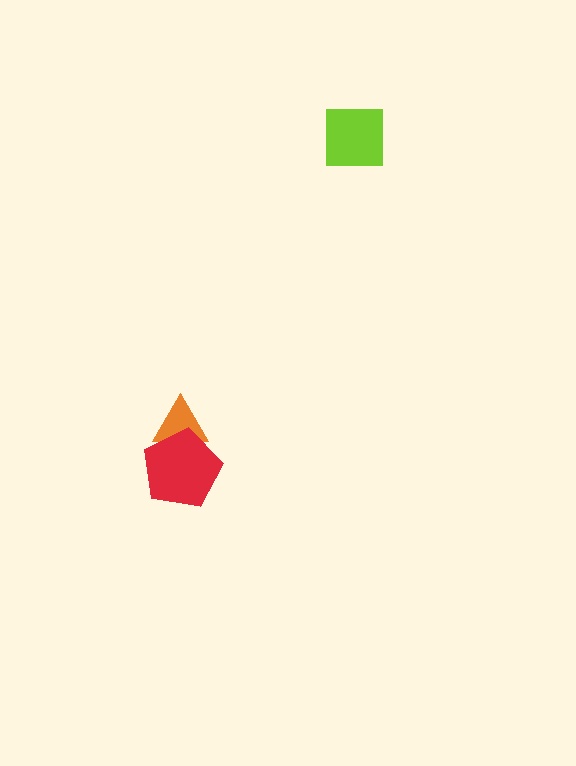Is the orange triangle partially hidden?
Yes, it is partially covered by another shape.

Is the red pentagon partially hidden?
No, no other shape covers it.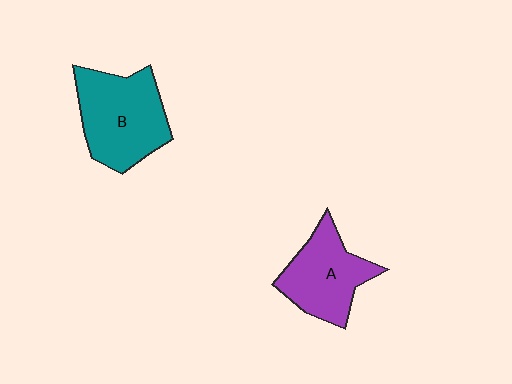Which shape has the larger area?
Shape B (teal).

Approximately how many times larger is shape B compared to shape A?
Approximately 1.2 times.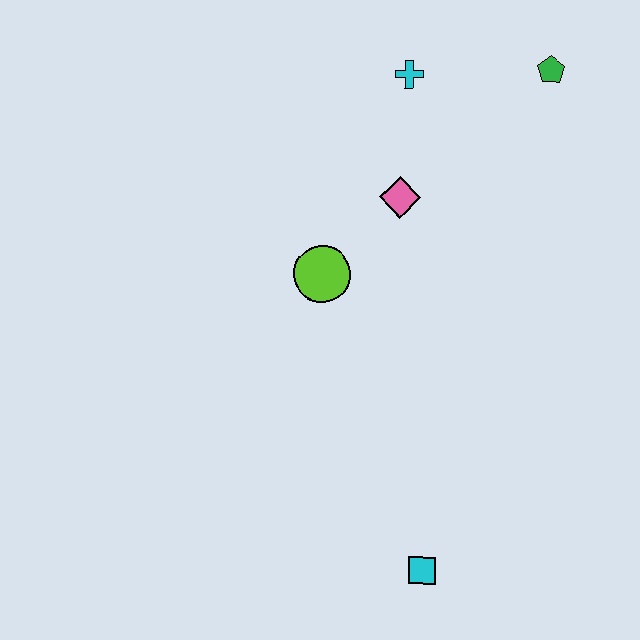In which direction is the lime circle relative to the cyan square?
The lime circle is above the cyan square.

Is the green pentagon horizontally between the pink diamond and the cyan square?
No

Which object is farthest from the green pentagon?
The cyan square is farthest from the green pentagon.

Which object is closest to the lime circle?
The pink diamond is closest to the lime circle.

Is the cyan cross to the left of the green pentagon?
Yes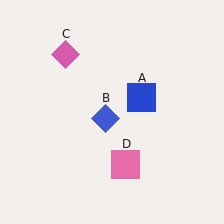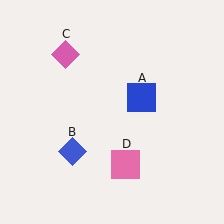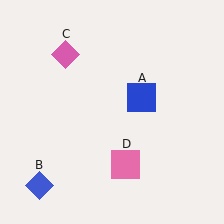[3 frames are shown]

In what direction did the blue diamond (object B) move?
The blue diamond (object B) moved down and to the left.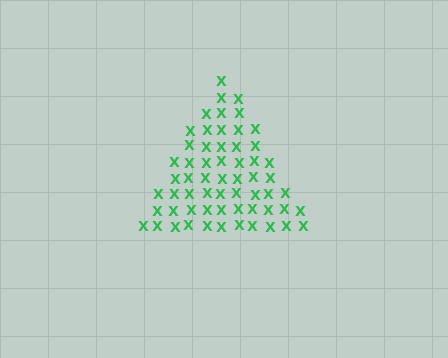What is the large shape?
The large shape is a triangle.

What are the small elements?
The small elements are letter X's.